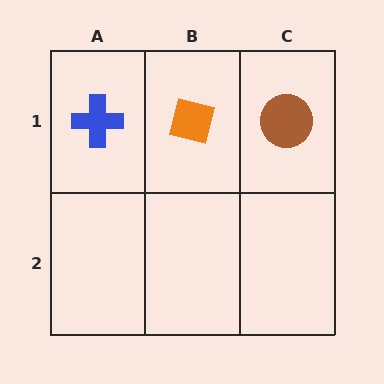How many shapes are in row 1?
3 shapes.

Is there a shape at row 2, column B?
No, that cell is empty.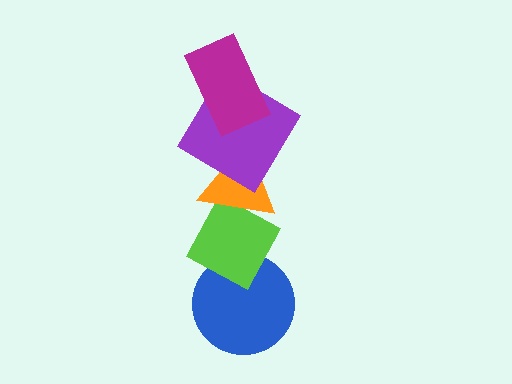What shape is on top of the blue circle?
The lime diamond is on top of the blue circle.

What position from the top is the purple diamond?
The purple diamond is 2nd from the top.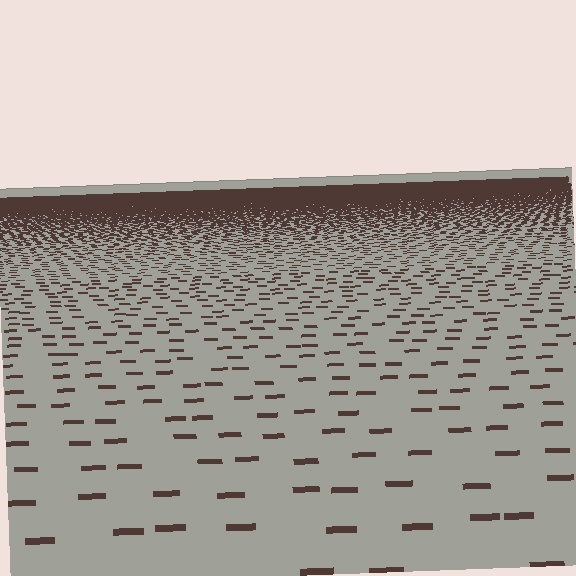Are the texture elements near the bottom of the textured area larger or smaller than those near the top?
Larger. Near the bottom, elements are closer to the viewer and appear at a bigger on-screen size.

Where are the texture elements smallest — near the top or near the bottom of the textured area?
Near the top.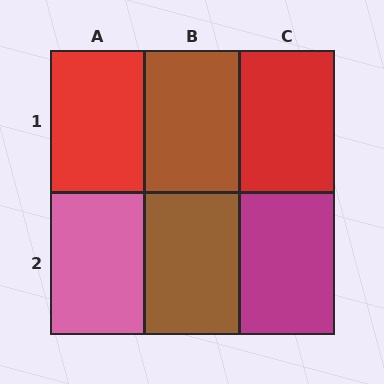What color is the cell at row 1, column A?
Red.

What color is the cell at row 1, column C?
Red.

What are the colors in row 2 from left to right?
Pink, brown, magenta.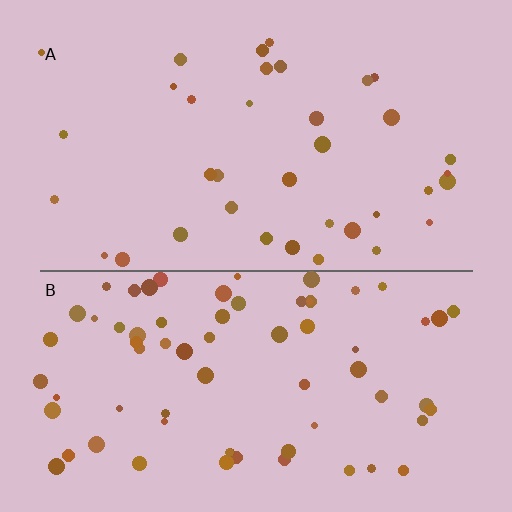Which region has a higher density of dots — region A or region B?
B (the bottom).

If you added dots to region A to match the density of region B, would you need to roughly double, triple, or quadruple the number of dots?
Approximately double.